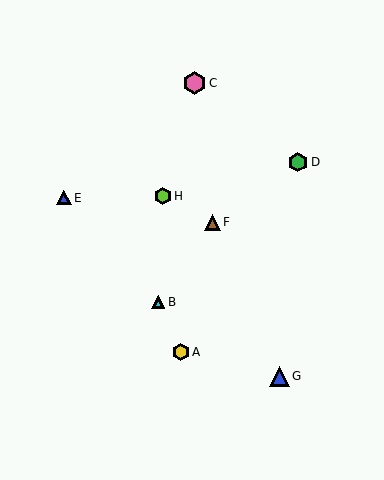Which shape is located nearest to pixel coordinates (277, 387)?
The blue triangle (labeled G) at (279, 376) is nearest to that location.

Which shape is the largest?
The pink hexagon (labeled C) is the largest.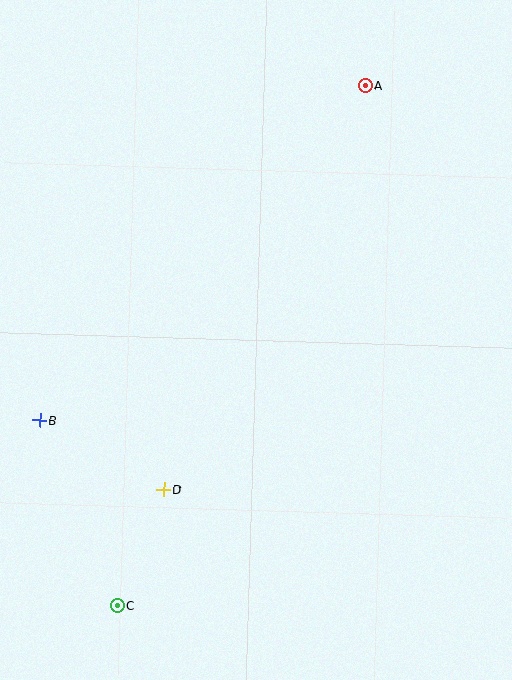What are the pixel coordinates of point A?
Point A is at (365, 85).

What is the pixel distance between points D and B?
The distance between D and B is 142 pixels.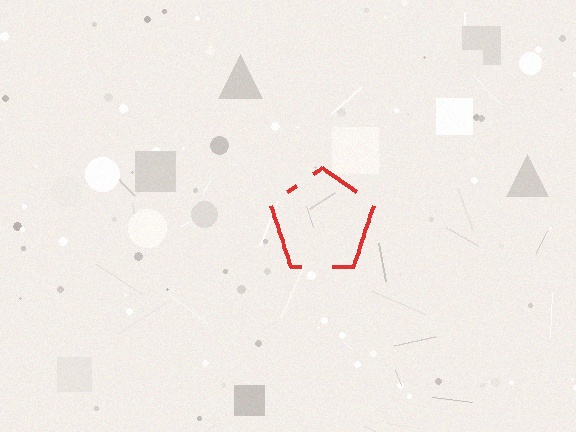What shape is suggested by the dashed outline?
The dashed outline suggests a pentagon.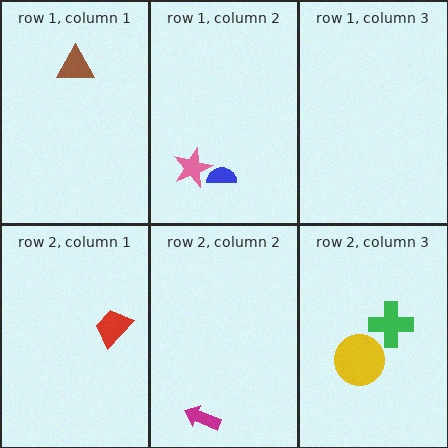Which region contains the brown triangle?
The row 1, column 1 region.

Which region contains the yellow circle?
The row 2, column 3 region.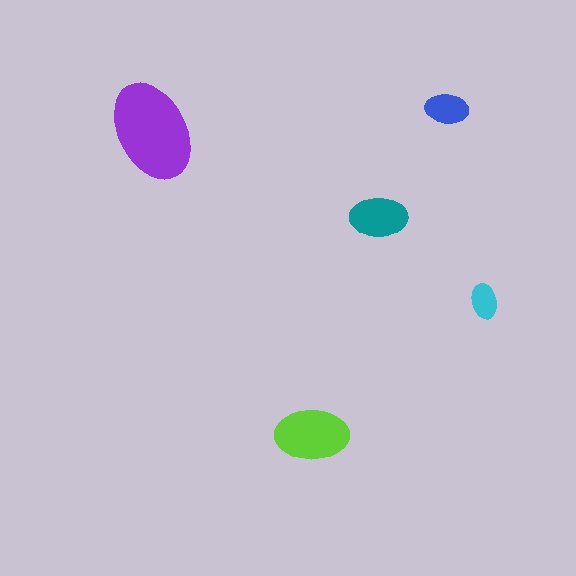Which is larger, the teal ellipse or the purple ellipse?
The purple one.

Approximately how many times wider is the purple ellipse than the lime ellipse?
About 1.5 times wider.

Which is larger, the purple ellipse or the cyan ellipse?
The purple one.